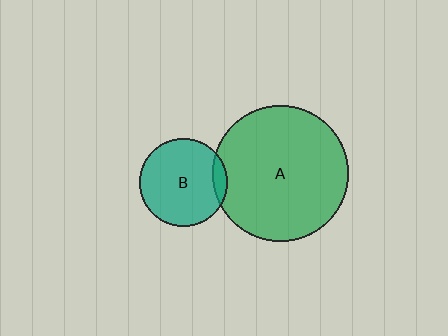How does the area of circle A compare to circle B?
Approximately 2.4 times.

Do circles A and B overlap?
Yes.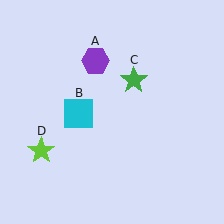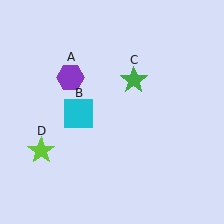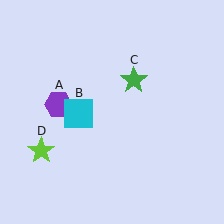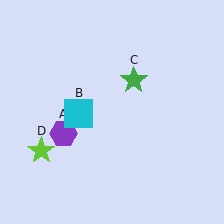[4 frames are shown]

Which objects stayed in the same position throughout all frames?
Cyan square (object B) and green star (object C) and lime star (object D) remained stationary.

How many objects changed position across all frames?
1 object changed position: purple hexagon (object A).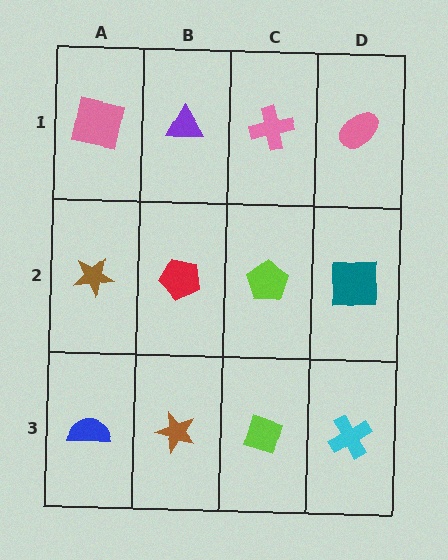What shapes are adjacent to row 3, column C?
A lime pentagon (row 2, column C), a brown star (row 3, column B), a cyan cross (row 3, column D).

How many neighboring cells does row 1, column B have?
3.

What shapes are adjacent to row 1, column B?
A red pentagon (row 2, column B), a pink square (row 1, column A), a pink cross (row 1, column C).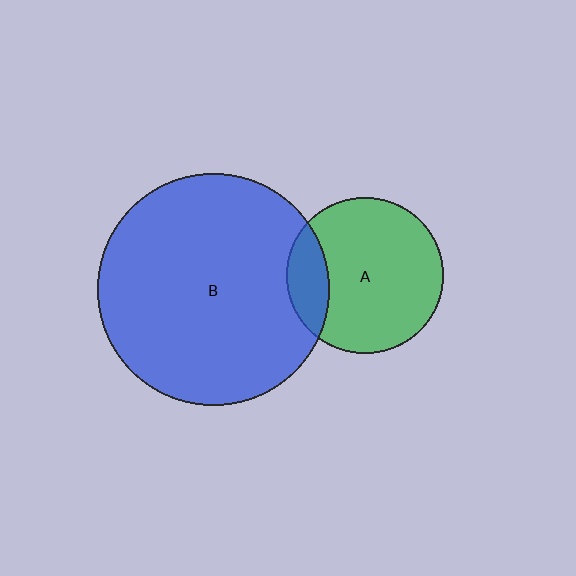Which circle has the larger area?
Circle B (blue).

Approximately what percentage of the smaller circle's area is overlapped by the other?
Approximately 15%.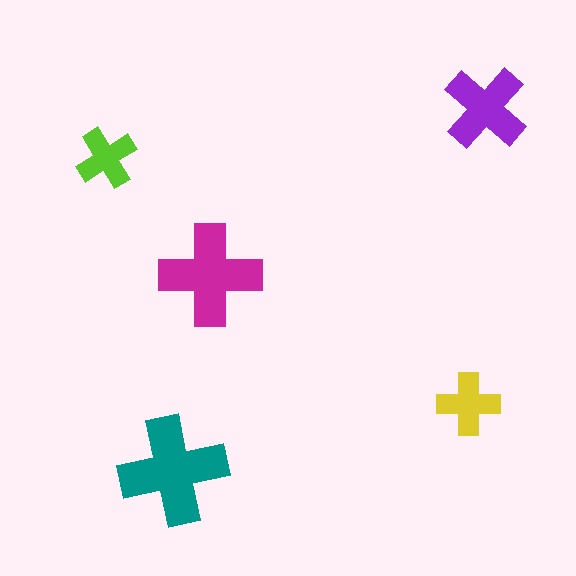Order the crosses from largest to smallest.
the teal one, the magenta one, the purple one, the yellow one, the lime one.